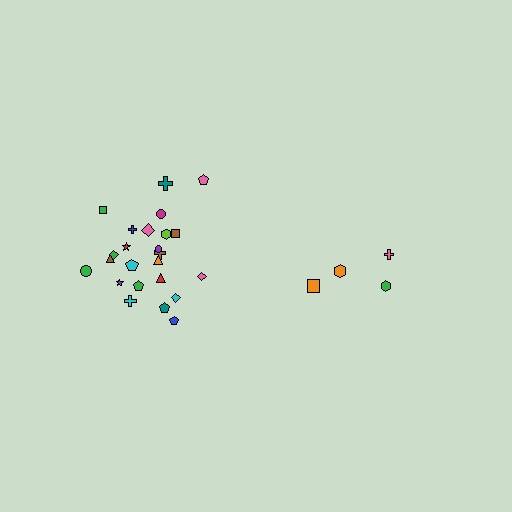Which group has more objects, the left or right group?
The left group.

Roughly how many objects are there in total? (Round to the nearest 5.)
Roughly 30 objects in total.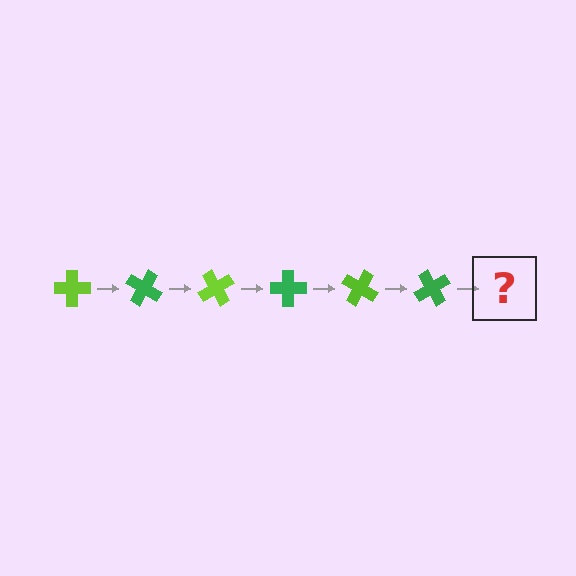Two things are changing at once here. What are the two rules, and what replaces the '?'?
The two rules are that it rotates 30 degrees each step and the color cycles through lime and green. The '?' should be a lime cross, rotated 180 degrees from the start.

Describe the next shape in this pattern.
It should be a lime cross, rotated 180 degrees from the start.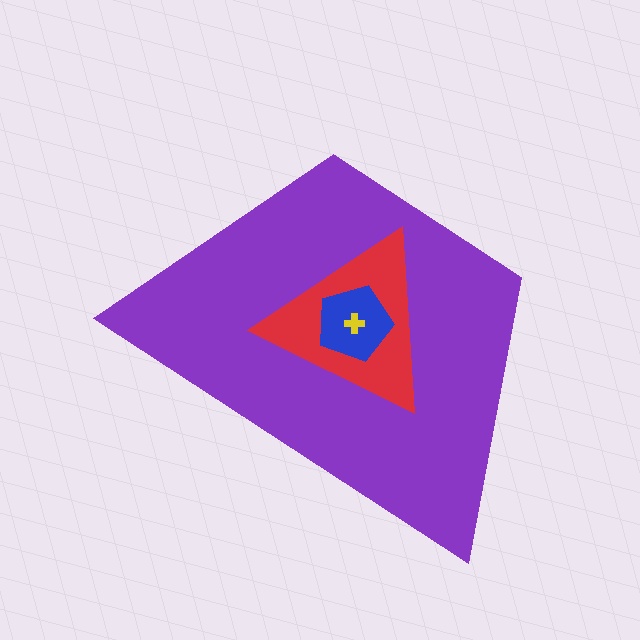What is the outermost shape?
The purple trapezoid.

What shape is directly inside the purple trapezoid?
The red triangle.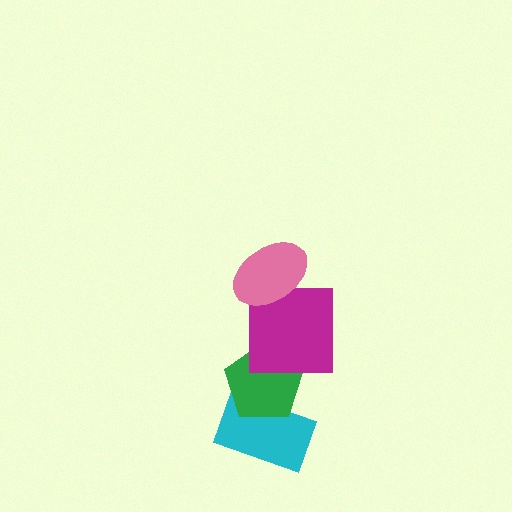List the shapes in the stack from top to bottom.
From top to bottom: the pink ellipse, the magenta square, the green pentagon, the cyan rectangle.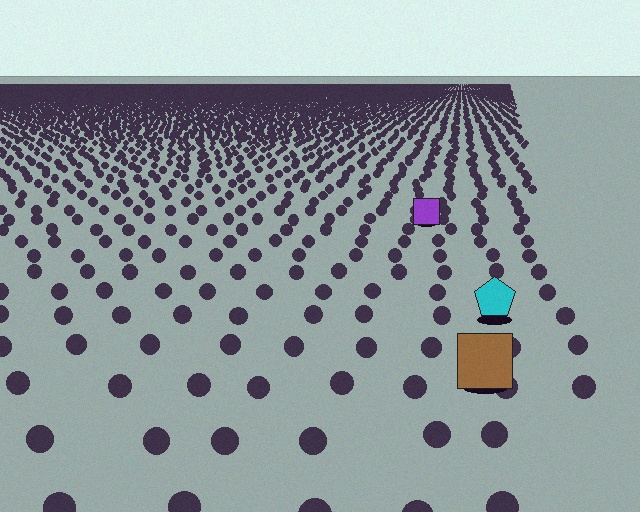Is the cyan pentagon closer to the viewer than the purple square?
Yes. The cyan pentagon is closer — you can tell from the texture gradient: the ground texture is coarser near it.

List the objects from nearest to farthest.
From nearest to farthest: the brown square, the cyan pentagon, the purple square.